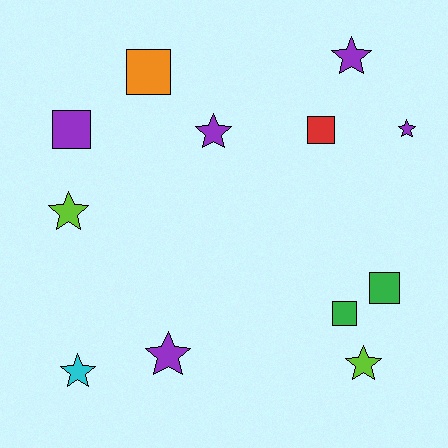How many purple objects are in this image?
There are 5 purple objects.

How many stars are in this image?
There are 7 stars.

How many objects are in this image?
There are 12 objects.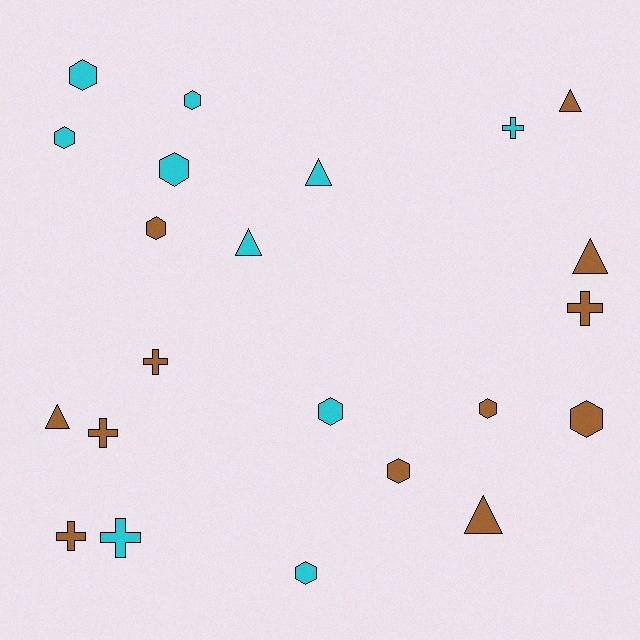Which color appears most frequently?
Brown, with 12 objects.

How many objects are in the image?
There are 22 objects.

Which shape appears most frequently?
Hexagon, with 10 objects.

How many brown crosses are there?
There are 4 brown crosses.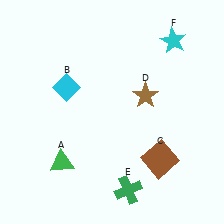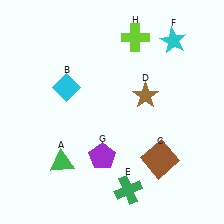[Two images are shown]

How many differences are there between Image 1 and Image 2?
There are 2 differences between the two images.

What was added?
A purple pentagon (G), a lime cross (H) were added in Image 2.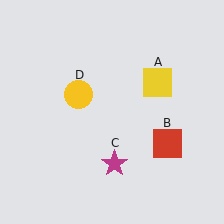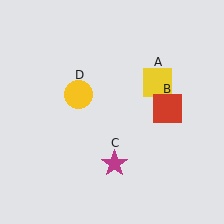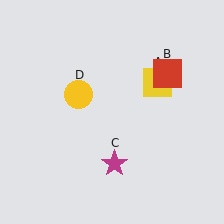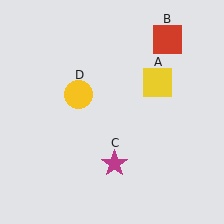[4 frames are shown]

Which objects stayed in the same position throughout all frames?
Yellow square (object A) and magenta star (object C) and yellow circle (object D) remained stationary.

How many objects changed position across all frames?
1 object changed position: red square (object B).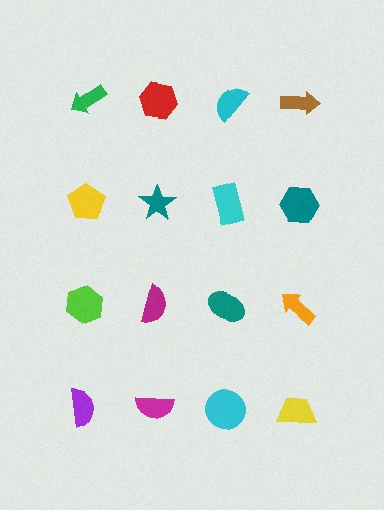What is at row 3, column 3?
A teal ellipse.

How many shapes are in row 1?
4 shapes.